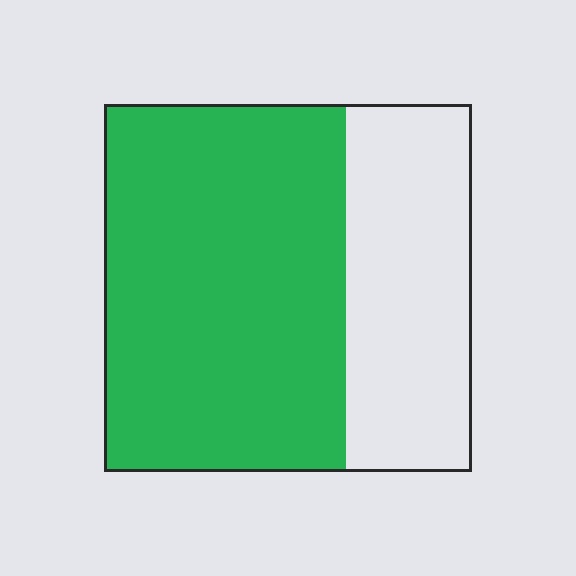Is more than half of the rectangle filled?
Yes.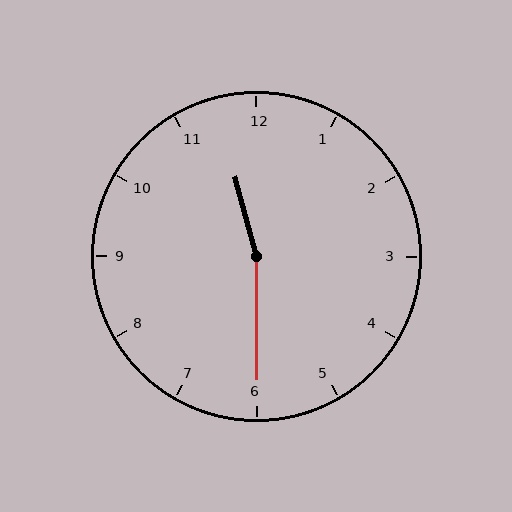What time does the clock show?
11:30.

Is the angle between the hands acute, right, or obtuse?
It is obtuse.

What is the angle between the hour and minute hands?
Approximately 165 degrees.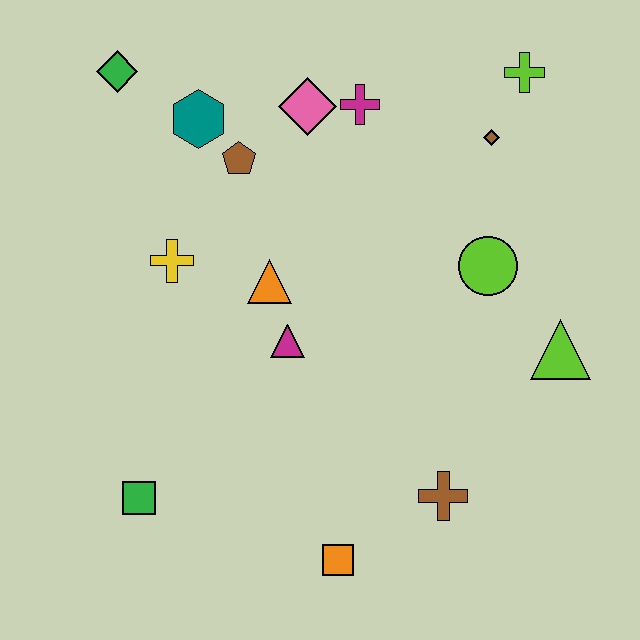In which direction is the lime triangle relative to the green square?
The lime triangle is to the right of the green square.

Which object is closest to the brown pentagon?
The teal hexagon is closest to the brown pentagon.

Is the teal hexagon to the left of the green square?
No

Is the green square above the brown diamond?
No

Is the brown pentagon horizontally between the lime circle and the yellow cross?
Yes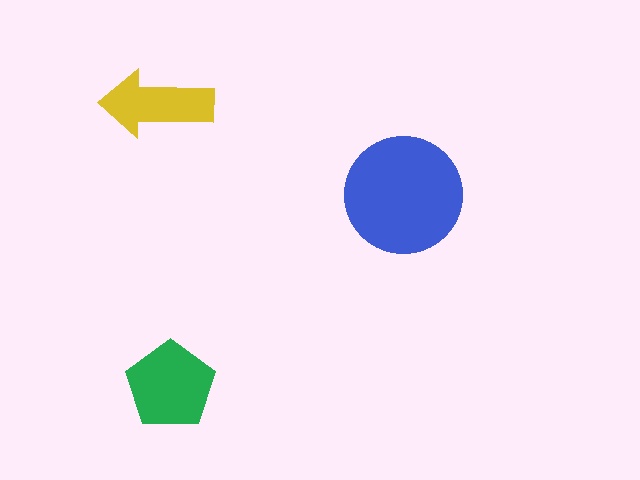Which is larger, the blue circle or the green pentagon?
The blue circle.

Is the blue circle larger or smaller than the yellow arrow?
Larger.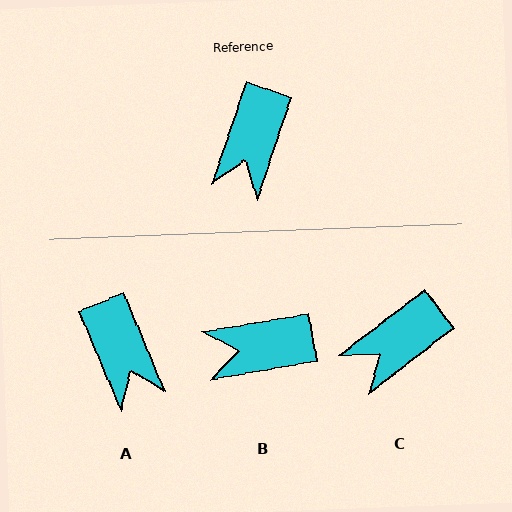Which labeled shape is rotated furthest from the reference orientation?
B, about 62 degrees away.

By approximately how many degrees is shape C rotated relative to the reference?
Approximately 34 degrees clockwise.